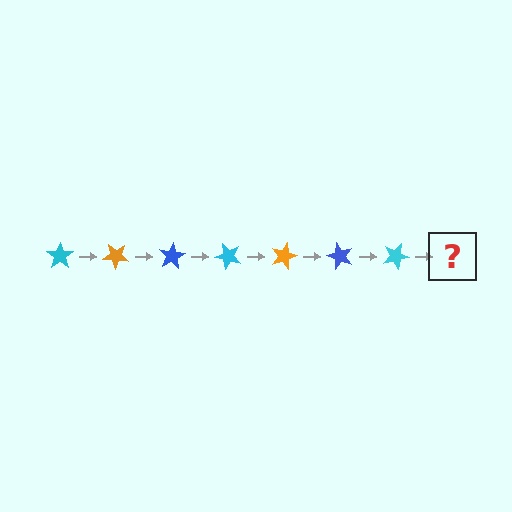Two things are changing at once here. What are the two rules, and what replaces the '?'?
The two rules are that it rotates 40 degrees each step and the color cycles through cyan, orange, and blue. The '?' should be an orange star, rotated 280 degrees from the start.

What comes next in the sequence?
The next element should be an orange star, rotated 280 degrees from the start.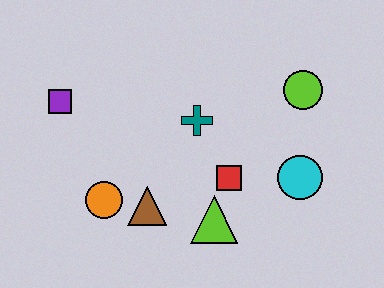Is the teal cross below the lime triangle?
No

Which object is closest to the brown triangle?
The orange circle is closest to the brown triangle.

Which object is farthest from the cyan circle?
The purple square is farthest from the cyan circle.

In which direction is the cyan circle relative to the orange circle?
The cyan circle is to the right of the orange circle.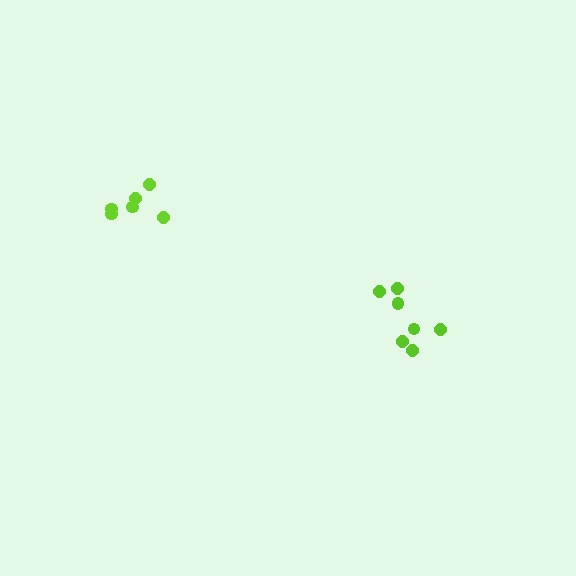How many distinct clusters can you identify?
There are 2 distinct clusters.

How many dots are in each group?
Group 1: 7 dots, Group 2: 6 dots (13 total).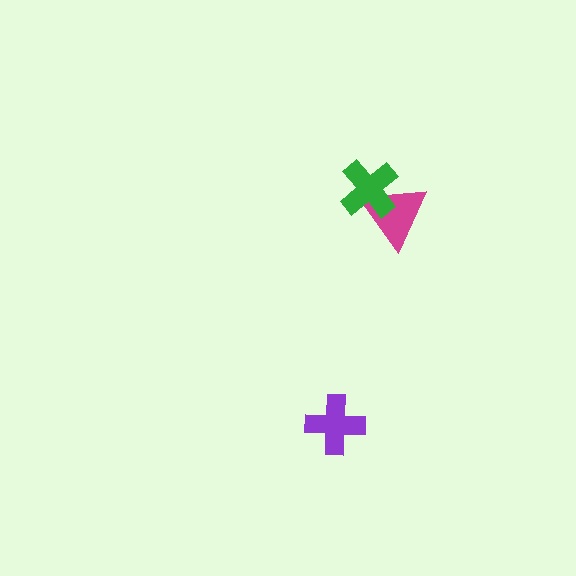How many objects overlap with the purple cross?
0 objects overlap with the purple cross.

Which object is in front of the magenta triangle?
The green cross is in front of the magenta triangle.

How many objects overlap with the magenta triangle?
1 object overlaps with the magenta triangle.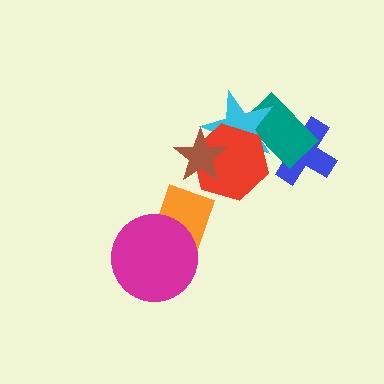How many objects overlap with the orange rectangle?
1 object overlaps with the orange rectangle.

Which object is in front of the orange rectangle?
The magenta circle is in front of the orange rectangle.